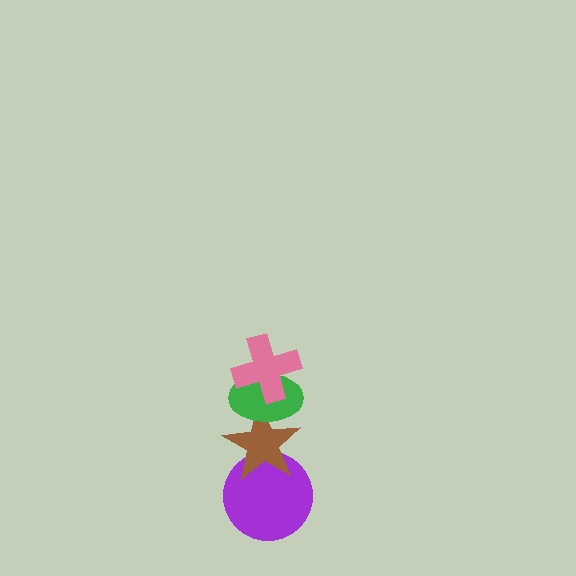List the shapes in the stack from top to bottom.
From top to bottom: the pink cross, the green ellipse, the brown star, the purple circle.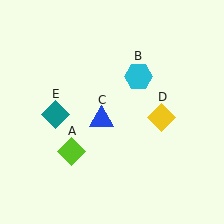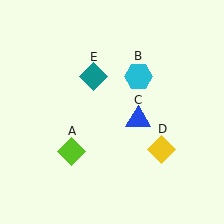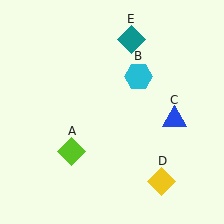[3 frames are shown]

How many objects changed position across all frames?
3 objects changed position: blue triangle (object C), yellow diamond (object D), teal diamond (object E).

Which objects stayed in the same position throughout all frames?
Lime diamond (object A) and cyan hexagon (object B) remained stationary.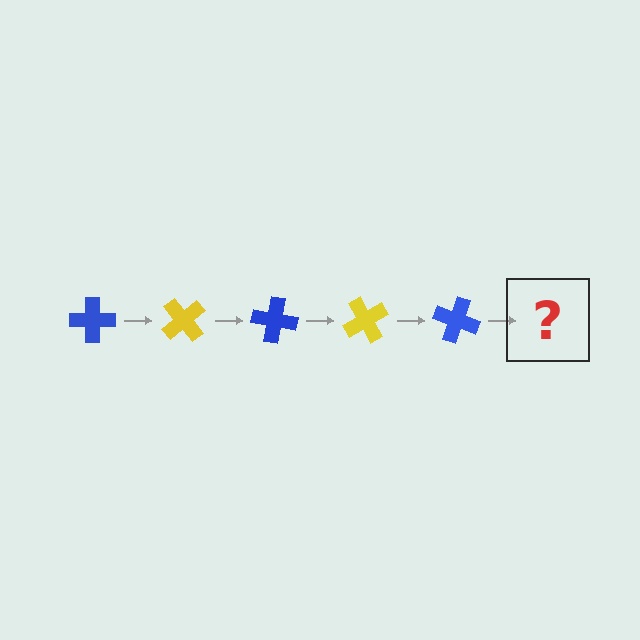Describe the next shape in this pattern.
It should be a yellow cross, rotated 250 degrees from the start.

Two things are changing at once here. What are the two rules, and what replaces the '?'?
The two rules are that it rotates 50 degrees each step and the color cycles through blue and yellow. The '?' should be a yellow cross, rotated 250 degrees from the start.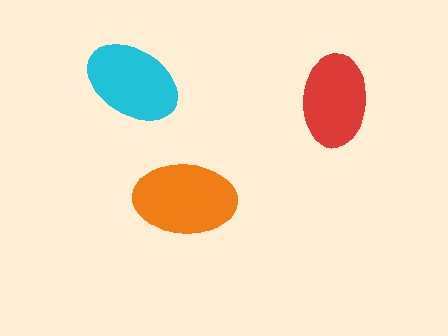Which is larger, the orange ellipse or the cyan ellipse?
The orange one.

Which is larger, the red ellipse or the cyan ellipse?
The cyan one.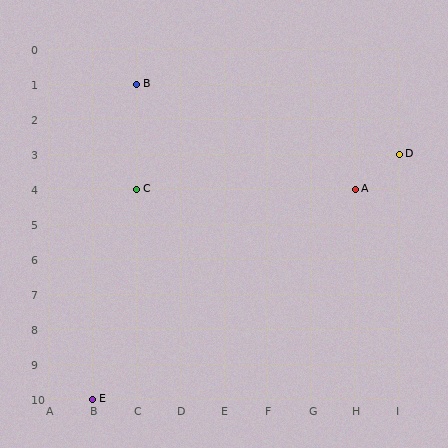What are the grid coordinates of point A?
Point A is at grid coordinates (H, 4).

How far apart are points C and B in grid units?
Points C and B are 3 rows apart.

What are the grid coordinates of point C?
Point C is at grid coordinates (C, 4).